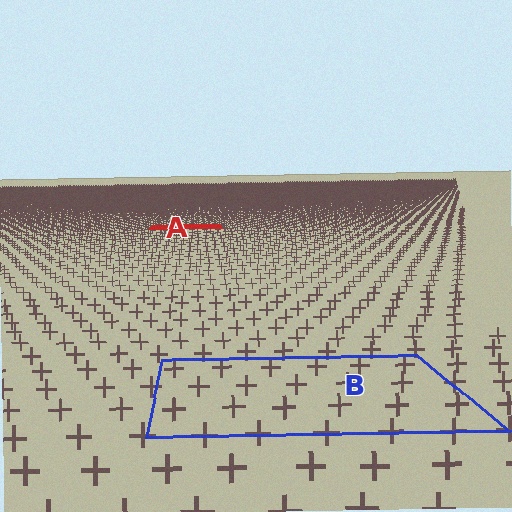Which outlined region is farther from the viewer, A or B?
Region A is farther from the viewer — the texture elements inside it appear smaller and more densely packed.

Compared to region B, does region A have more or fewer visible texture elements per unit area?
Region A has more texture elements per unit area — they are packed more densely because it is farther away.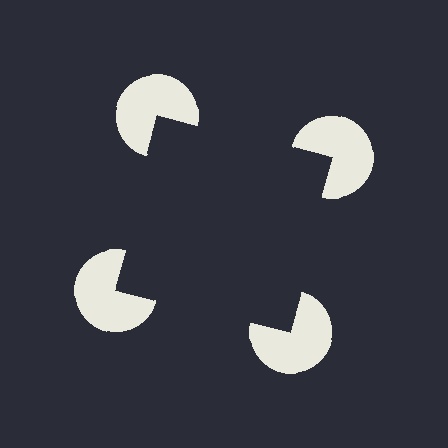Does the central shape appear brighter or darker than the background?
It typically appears slightly darker than the background, even though no actual brightness change is drawn.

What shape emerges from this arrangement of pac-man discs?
An illusory square — its edges are inferred from the aligned wedge cuts in the pac-man discs, not physically drawn.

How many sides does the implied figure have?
4 sides.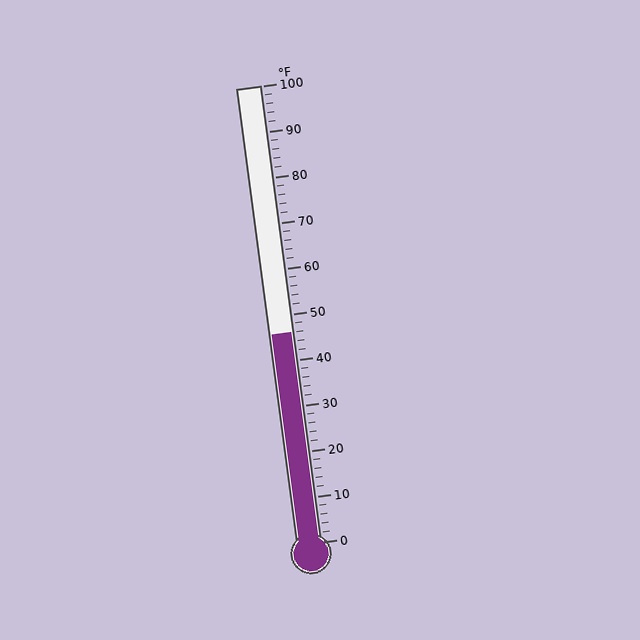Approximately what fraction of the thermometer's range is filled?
The thermometer is filled to approximately 45% of its range.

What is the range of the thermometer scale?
The thermometer scale ranges from 0°F to 100°F.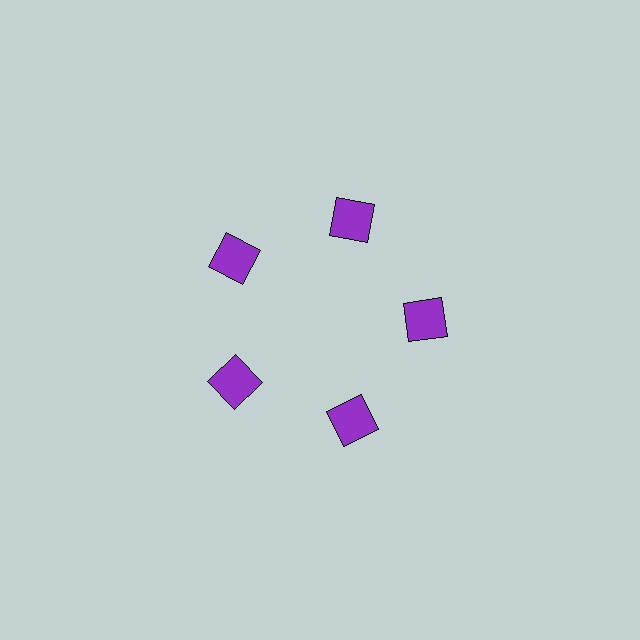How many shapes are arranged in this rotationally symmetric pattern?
There are 5 shapes, arranged in 5 groups of 1.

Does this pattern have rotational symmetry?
Yes, this pattern has 5-fold rotational symmetry. It looks the same after rotating 72 degrees around the center.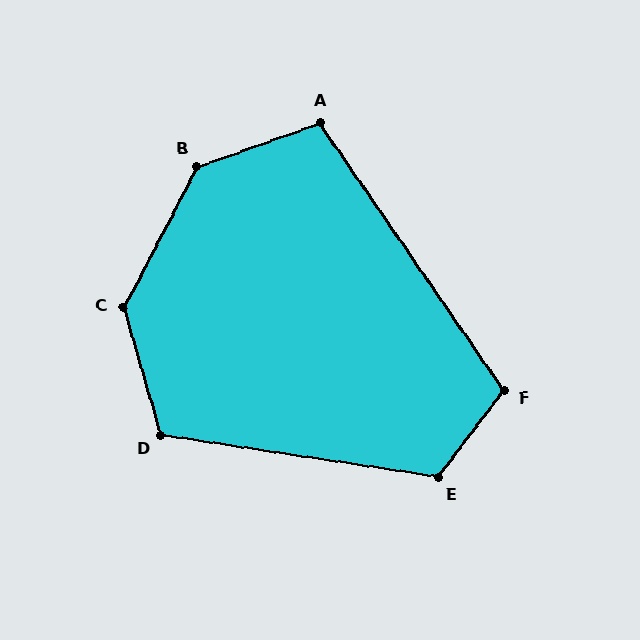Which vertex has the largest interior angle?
B, at approximately 137 degrees.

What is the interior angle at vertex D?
Approximately 115 degrees (obtuse).